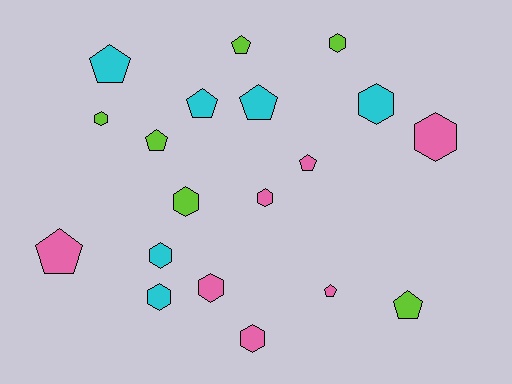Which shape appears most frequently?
Hexagon, with 10 objects.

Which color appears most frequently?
Pink, with 7 objects.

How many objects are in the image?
There are 19 objects.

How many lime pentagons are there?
There are 3 lime pentagons.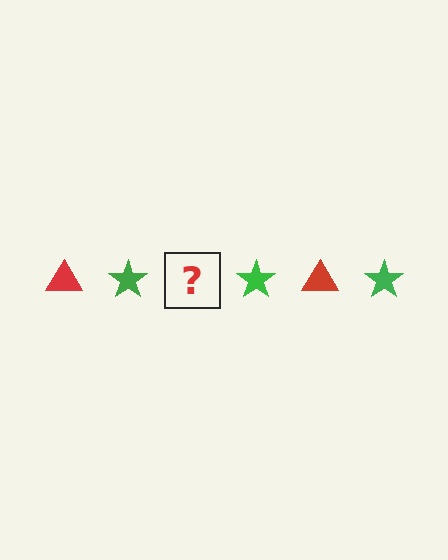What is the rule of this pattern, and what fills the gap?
The rule is that the pattern alternates between red triangle and green star. The gap should be filled with a red triangle.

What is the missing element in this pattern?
The missing element is a red triangle.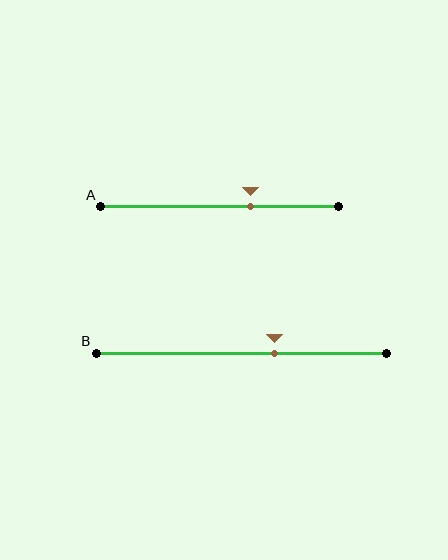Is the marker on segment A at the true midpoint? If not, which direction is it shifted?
No, the marker on segment A is shifted to the right by about 13% of the segment length.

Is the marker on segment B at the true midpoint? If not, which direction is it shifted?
No, the marker on segment B is shifted to the right by about 11% of the segment length.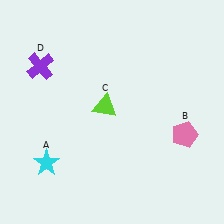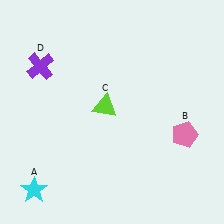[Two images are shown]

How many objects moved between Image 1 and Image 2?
1 object moved between the two images.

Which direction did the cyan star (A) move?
The cyan star (A) moved down.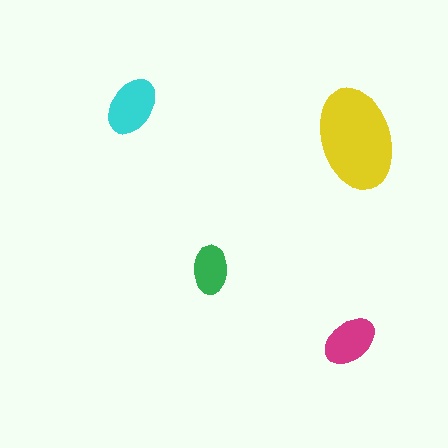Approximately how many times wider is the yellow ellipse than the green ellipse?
About 2 times wider.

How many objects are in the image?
There are 4 objects in the image.